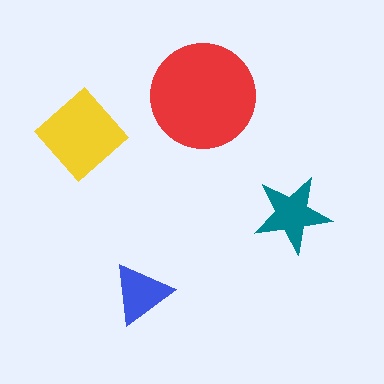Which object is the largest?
The red circle.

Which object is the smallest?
The blue triangle.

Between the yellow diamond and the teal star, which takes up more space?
The yellow diamond.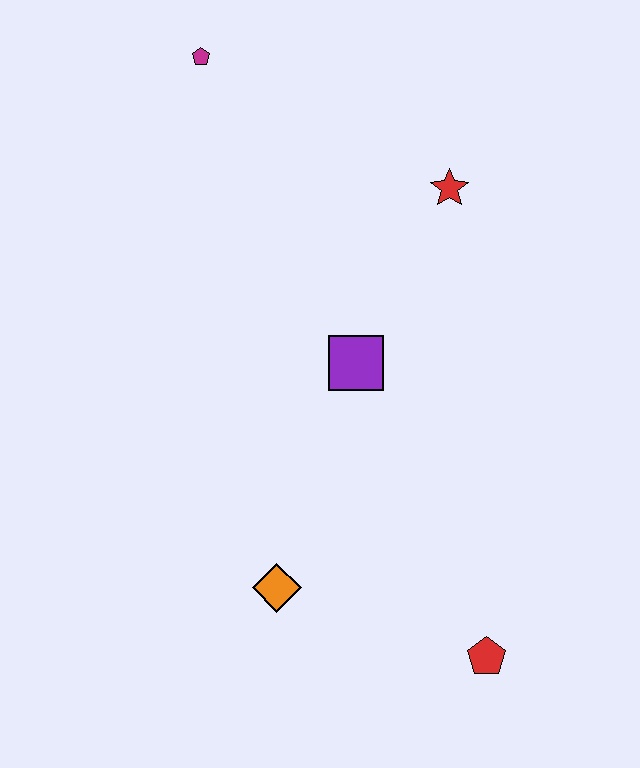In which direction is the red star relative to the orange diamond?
The red star is above the orange diamond.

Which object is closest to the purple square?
The red star is closest to the purple square.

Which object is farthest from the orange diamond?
The magenta pentagon is farthest from the orange diamond.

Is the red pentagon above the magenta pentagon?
No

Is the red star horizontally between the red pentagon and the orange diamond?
Yes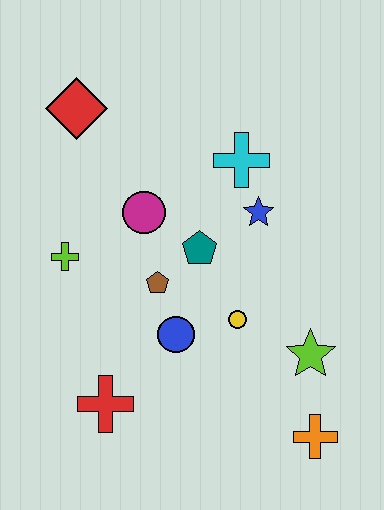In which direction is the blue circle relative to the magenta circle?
The blue circle is below the magenta circle.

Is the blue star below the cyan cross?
Yes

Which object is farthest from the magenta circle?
The orange cross is farthest from the magenta circle.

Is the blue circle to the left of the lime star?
Yes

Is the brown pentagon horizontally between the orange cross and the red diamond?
Yes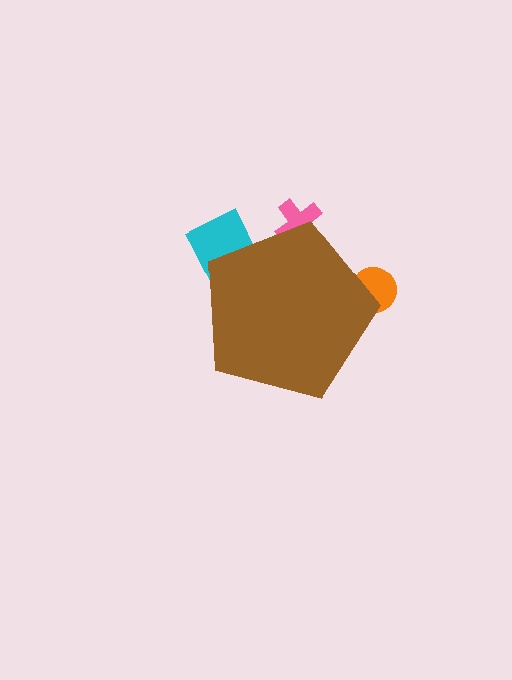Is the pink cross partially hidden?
Yes, the pink cross is partially hidden behind the brown pentagon.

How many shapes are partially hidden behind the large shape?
3 shapes are partially hidden.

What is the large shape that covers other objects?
A brown pentagon.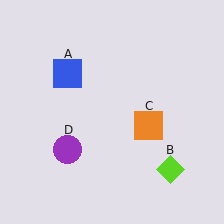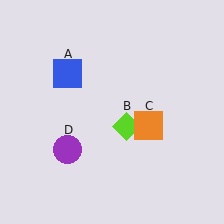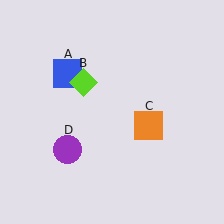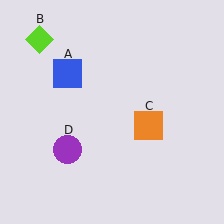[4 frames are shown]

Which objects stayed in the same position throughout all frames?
Blue square (object A) and orange square (object C) and purple circle (object D) remained stationary.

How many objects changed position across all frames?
1 object changed position: lime diamond (object B).